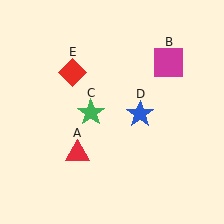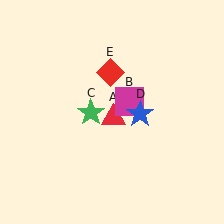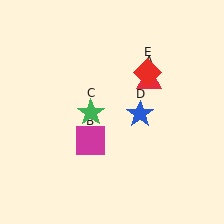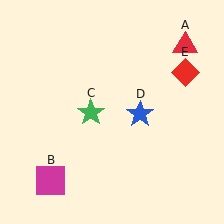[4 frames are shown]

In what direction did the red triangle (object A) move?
The red triangle (object A) moved up and to the right.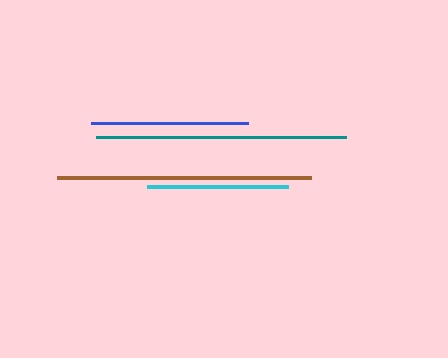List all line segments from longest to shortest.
From longest to shortest: brown, teal, blue, cyan.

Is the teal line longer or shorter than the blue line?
The teal line is longer than the blue line.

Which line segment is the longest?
The brown line is the longest at approximately 254 pixels.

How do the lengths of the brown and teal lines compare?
The brown and teal lines are approximately the same length.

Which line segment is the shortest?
The cyan line is the shortest at approximately 141 pixels.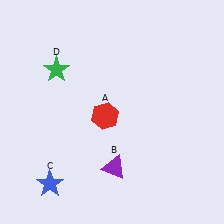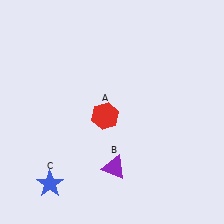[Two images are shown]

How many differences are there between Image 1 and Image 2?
There is 1 difference between the two images.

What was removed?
The green star (D) was removed in Image 2.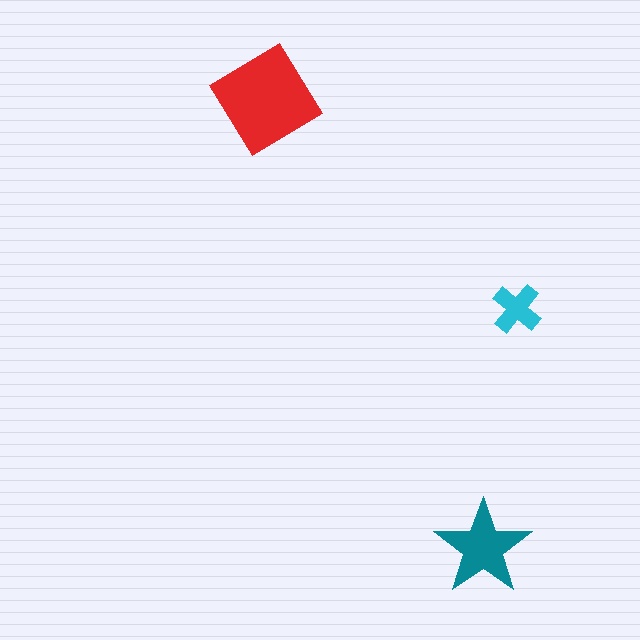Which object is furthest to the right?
The cyan cross is rightmost.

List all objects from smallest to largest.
The cyan cross, the teal star, the red diamond.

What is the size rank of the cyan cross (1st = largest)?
3rd.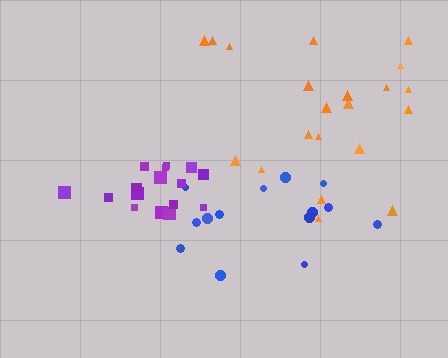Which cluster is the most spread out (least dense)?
Blue.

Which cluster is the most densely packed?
Purple.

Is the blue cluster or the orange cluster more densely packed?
Orange.